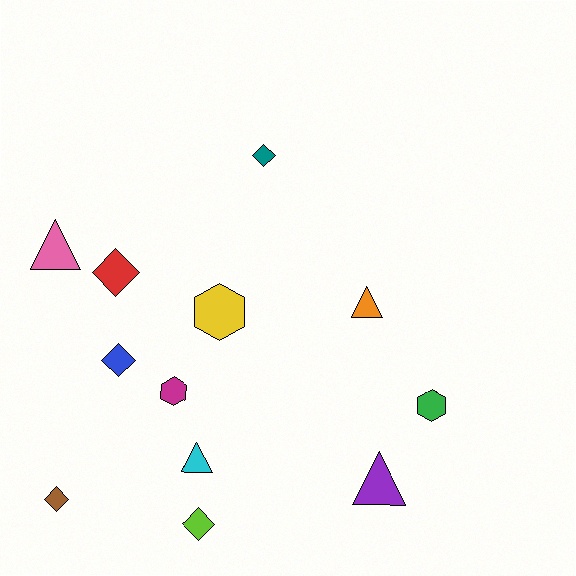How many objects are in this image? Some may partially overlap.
There are 12 objects.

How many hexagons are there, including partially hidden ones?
There are 3 hexagons.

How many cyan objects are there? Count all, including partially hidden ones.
There is 1 cyan object.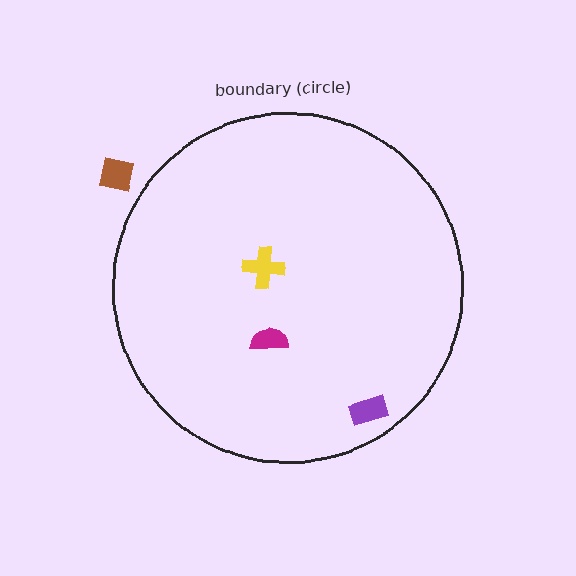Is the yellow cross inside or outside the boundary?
Inside.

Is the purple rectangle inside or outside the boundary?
Inside.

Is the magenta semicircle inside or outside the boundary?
Inside.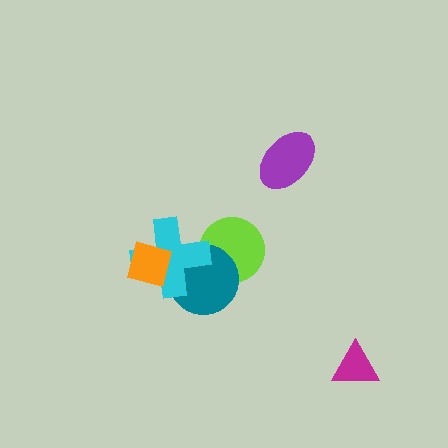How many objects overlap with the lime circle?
2 objects overlap with the lime circle.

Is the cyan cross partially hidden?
Yes, it is partially covered by another shape.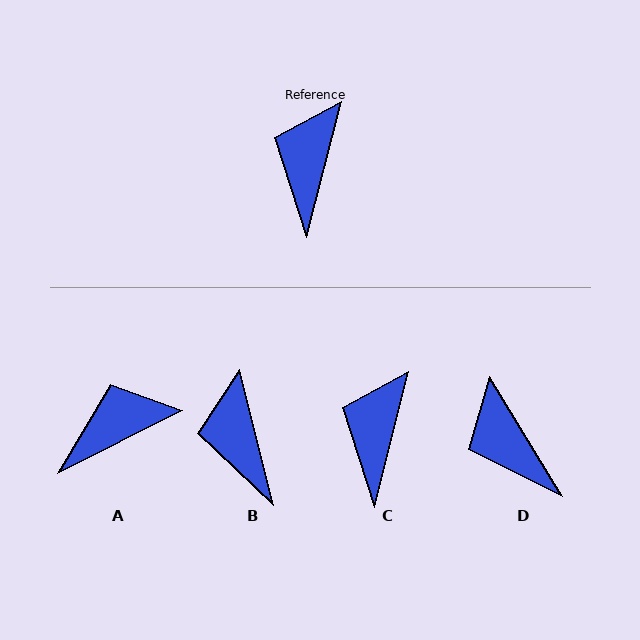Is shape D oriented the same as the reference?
No, it is off by about 46 degrees.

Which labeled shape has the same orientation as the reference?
C.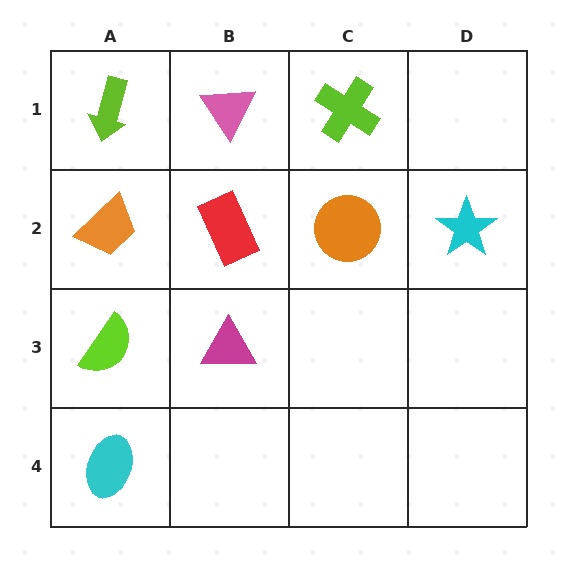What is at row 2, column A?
An orange trapezoid.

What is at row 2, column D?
A cyan star.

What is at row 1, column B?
A pink triangle.